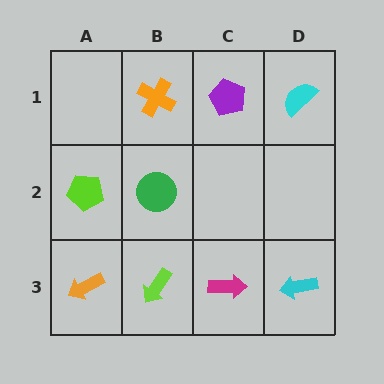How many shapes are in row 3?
4 shapes.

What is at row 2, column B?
A green circle.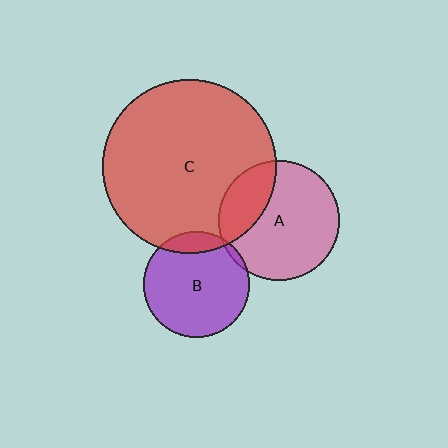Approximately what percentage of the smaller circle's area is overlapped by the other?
Approximately 10%.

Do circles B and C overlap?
Yes.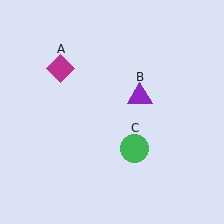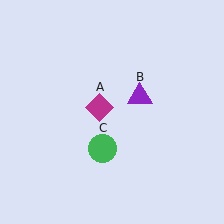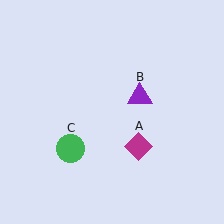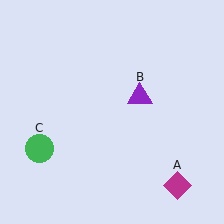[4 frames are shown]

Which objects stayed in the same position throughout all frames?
Purple triangle (object B) remained stationary.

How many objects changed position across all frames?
2 objects changed position: magenta diamond (object A), green circle (object C).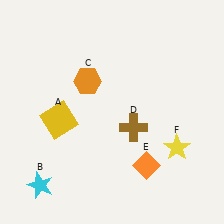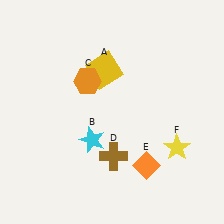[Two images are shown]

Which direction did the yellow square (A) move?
The yellow square (A) moved up.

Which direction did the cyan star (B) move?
The cyan star (B) moved right.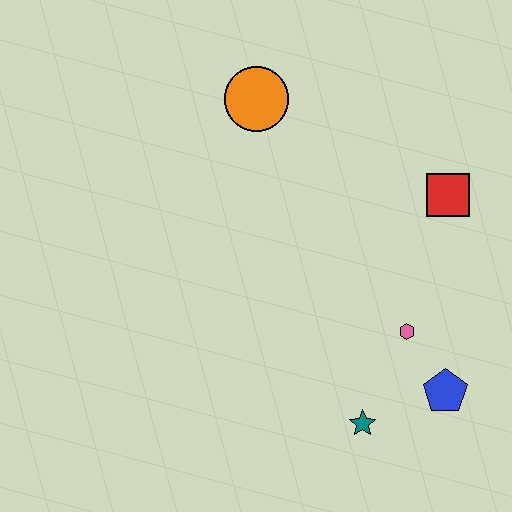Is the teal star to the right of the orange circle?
Yes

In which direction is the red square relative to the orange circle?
The red square is to the right of the orange circle.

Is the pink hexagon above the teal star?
Yes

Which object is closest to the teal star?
The blue pentagon is closest to the teal star.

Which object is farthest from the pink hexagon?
The orange circle is farthest from the pink hexagon.